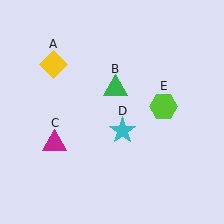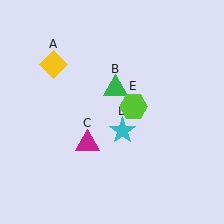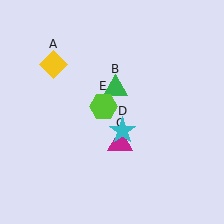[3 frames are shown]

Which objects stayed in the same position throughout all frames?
Yellow diamond (object A) and green triangle (object B) and cyan star (object D) remained stationary.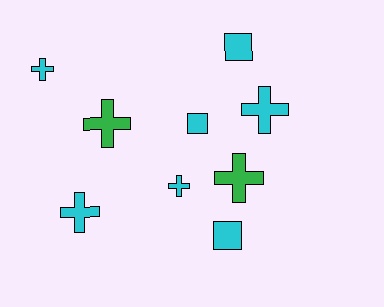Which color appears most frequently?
Cyan, with 7 objects.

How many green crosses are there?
There are 2 green crosses.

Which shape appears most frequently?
Cross, with 6 objects.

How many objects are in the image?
There are 9 objects.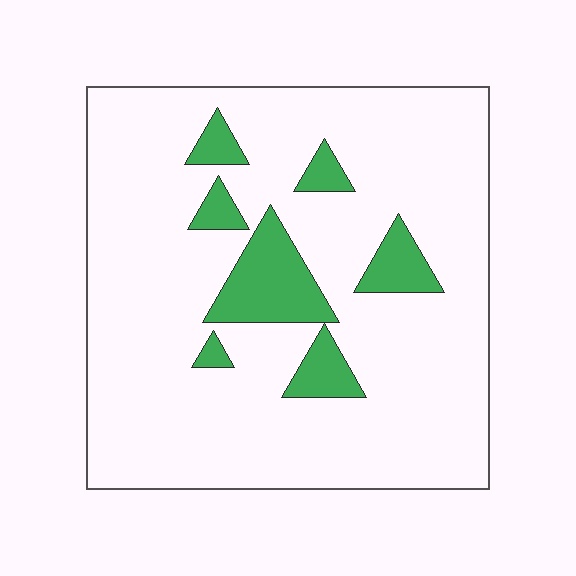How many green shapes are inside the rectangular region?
7.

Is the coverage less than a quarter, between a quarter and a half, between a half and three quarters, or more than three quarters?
Less than a quarter.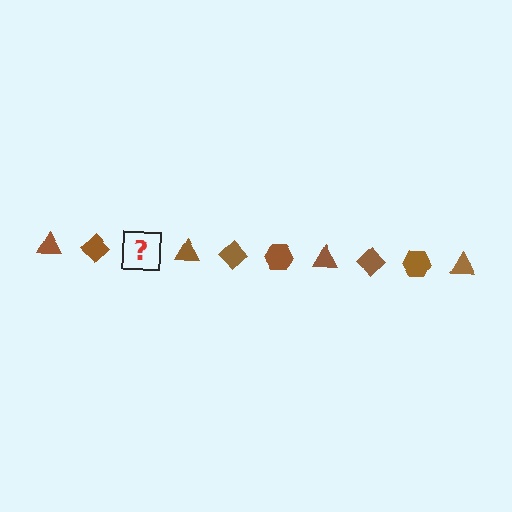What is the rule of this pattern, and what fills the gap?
The rule is that the pattern cycles through triangle, diamond, hexagon shapes in brown. The gap should be filled with a brown hexagon.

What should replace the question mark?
The question mark should be replaced with a brown hexagon.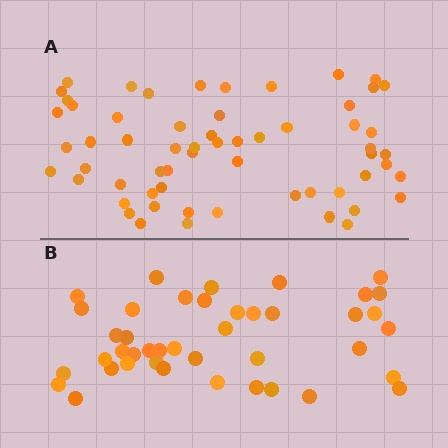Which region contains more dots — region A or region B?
Region A (the top region) has more dots.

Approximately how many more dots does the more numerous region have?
Region A has approximately 20 more dots than region B.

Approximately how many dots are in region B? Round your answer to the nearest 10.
About 40 dots. (The exact count is 42, which rounds to 40.)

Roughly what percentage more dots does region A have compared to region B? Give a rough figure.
About 45% more.